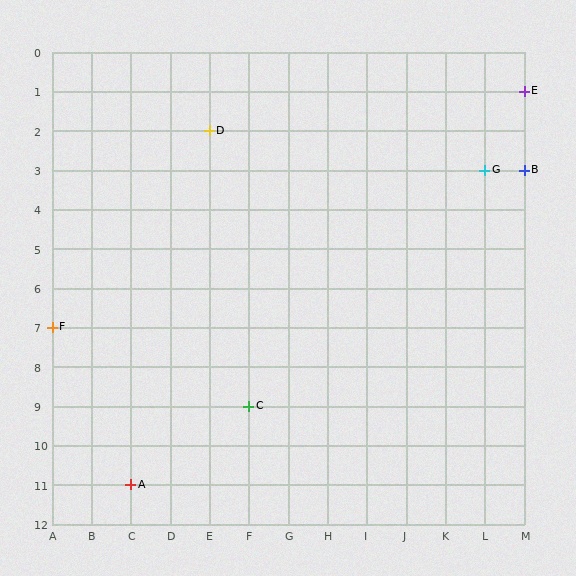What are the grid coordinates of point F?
Point F is at grid coordinates (A, 7).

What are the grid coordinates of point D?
Point D is at grid coordinates (E, 2).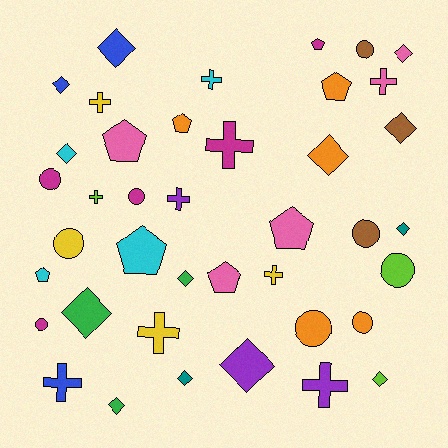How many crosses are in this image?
There are 10 crosses.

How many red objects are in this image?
There are no red objects.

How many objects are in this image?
There are 40 objects.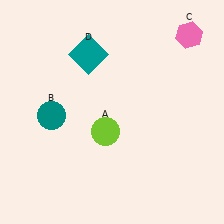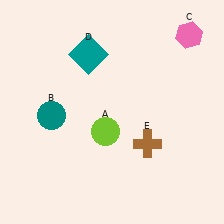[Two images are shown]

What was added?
A brown cross (E) was added in Image 2.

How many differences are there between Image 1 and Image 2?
There is 1 difference between the two images.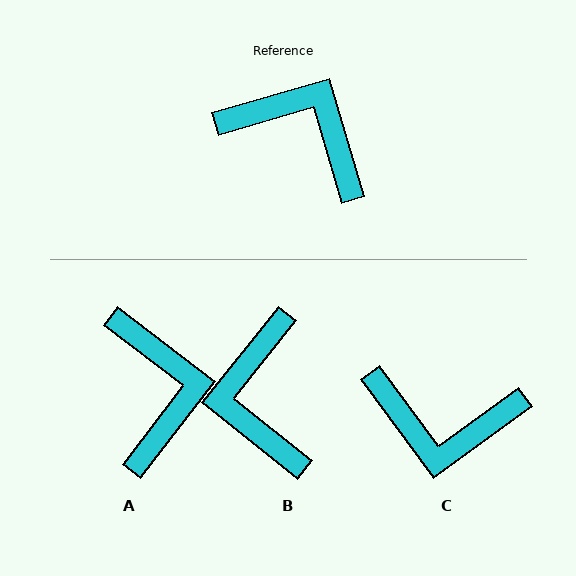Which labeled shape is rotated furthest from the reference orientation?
C, about 160 degrees away.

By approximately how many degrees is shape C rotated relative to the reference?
Approximately 160 degrees clockwise.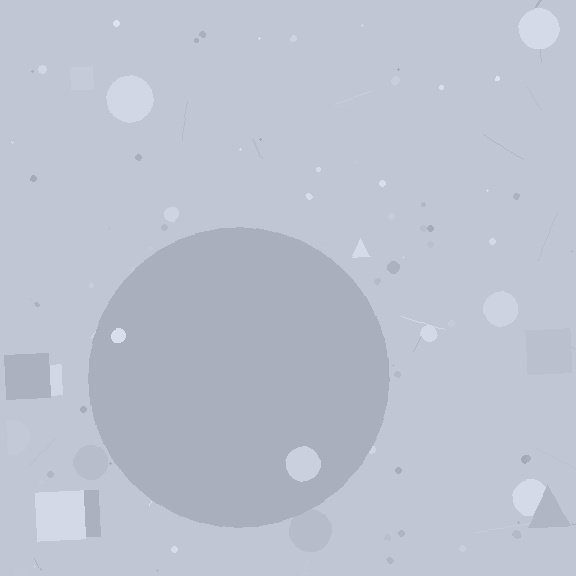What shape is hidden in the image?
A circle is hidden in the image.